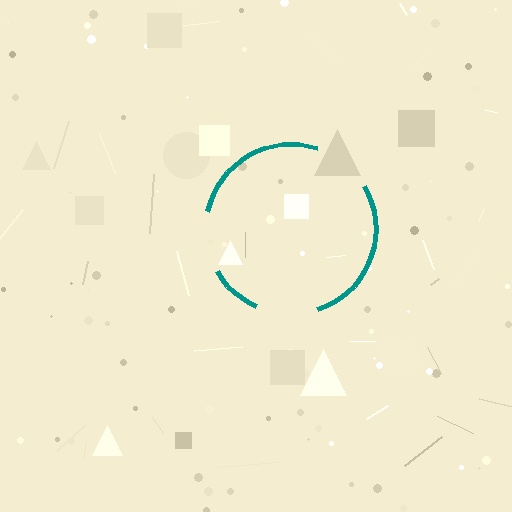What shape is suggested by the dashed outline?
The dashed outline suggests a circle.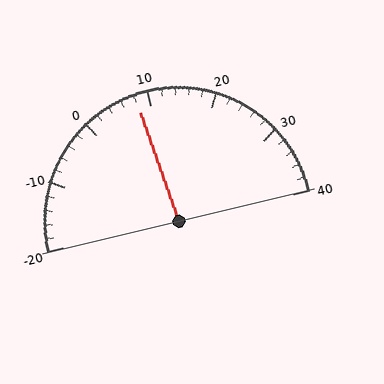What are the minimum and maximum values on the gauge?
The gauge ranges from -20 to 40.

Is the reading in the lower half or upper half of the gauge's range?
The reading is in the lower half of the range (-20 to 40).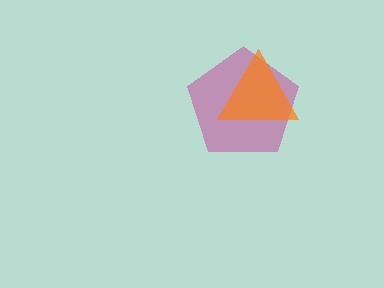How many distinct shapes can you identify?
There are 2 distinct shapes: a magenta pentagon, an orange triangle.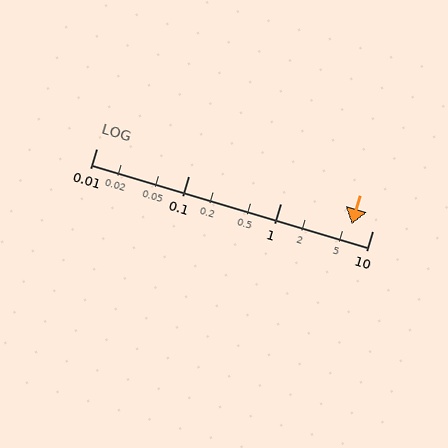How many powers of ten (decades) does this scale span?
The scale spans 3 decades, from 0.01 to 10.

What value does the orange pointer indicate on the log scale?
The pointer indicates approximately 6.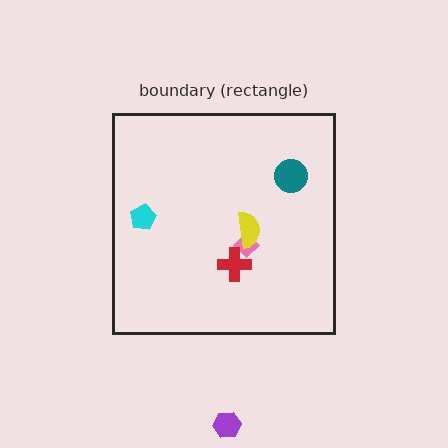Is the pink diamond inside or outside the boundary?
Inside.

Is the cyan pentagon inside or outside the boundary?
Inside.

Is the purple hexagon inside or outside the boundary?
Outside.